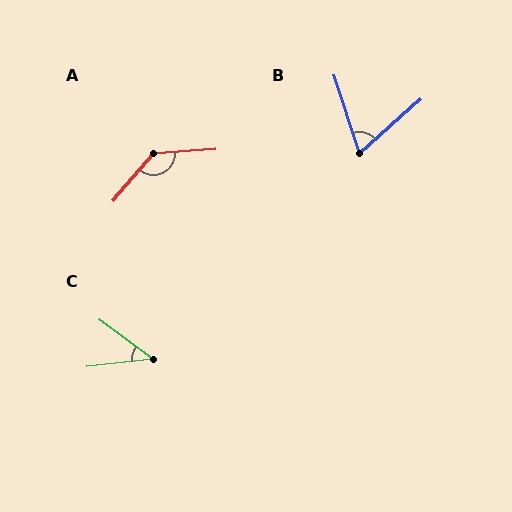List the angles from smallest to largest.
C (43°), B (66°), A (134°).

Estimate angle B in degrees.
Approximately 66 degrees.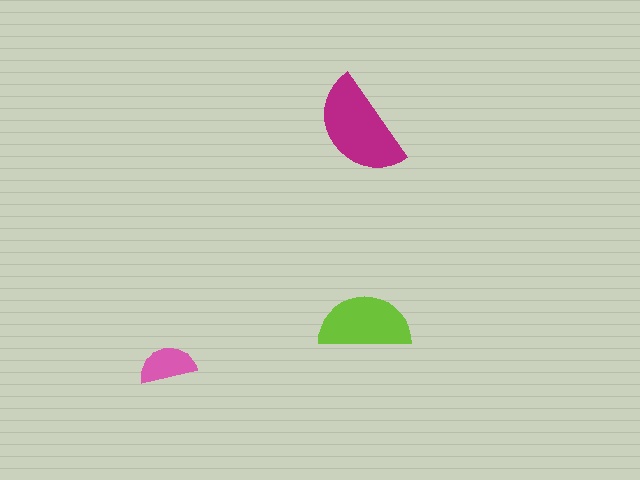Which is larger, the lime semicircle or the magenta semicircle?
The magenta one.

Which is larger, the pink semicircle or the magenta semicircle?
The magenta one.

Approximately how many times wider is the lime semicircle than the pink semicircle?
About 1.5 times wider.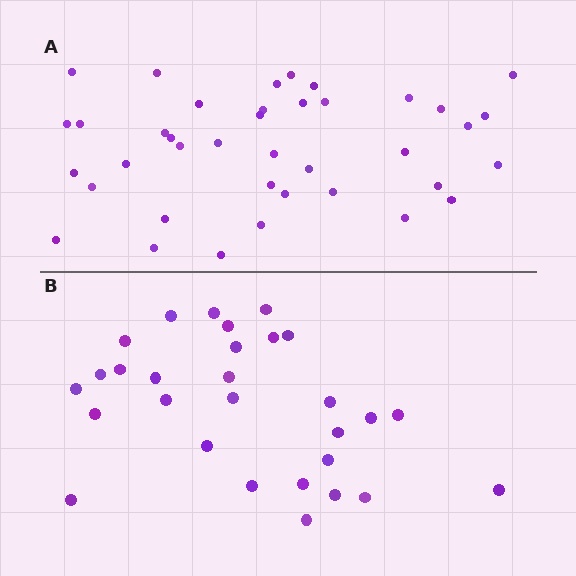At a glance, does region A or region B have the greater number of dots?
Region A (the top region) has more dots.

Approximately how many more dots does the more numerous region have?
Region A has roughly 10 or so more dots than region B.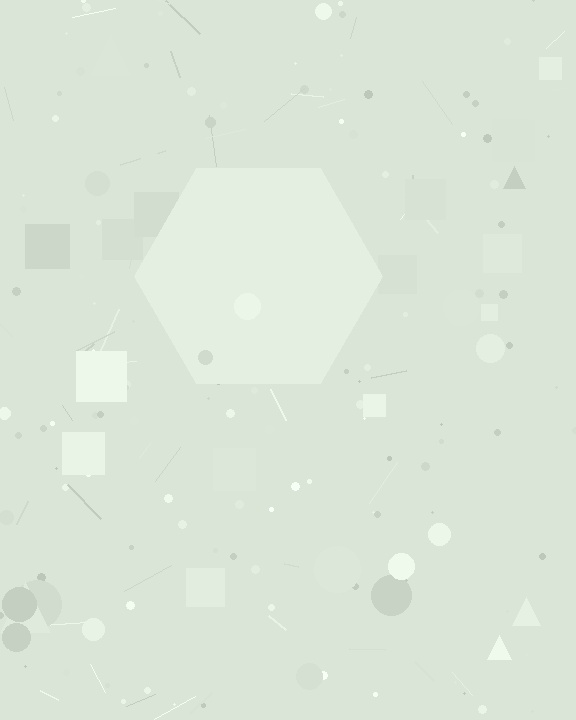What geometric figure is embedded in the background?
A hexagon is embedded in the background.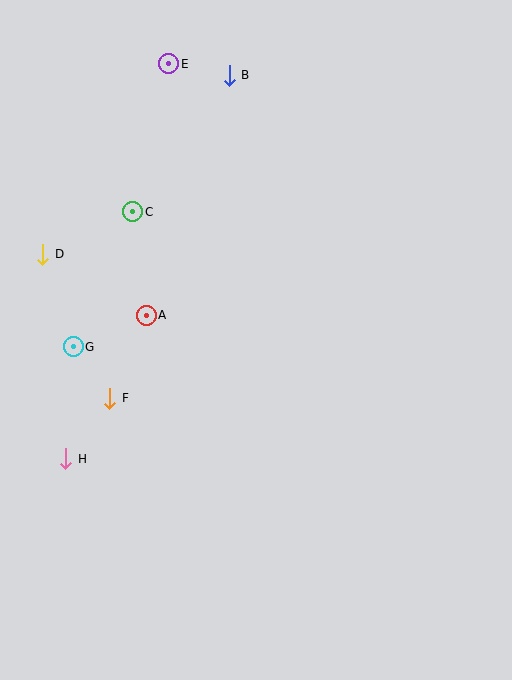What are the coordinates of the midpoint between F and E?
The midpoint between F and E is at (139, 231).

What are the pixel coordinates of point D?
Point D is at (43, 254).